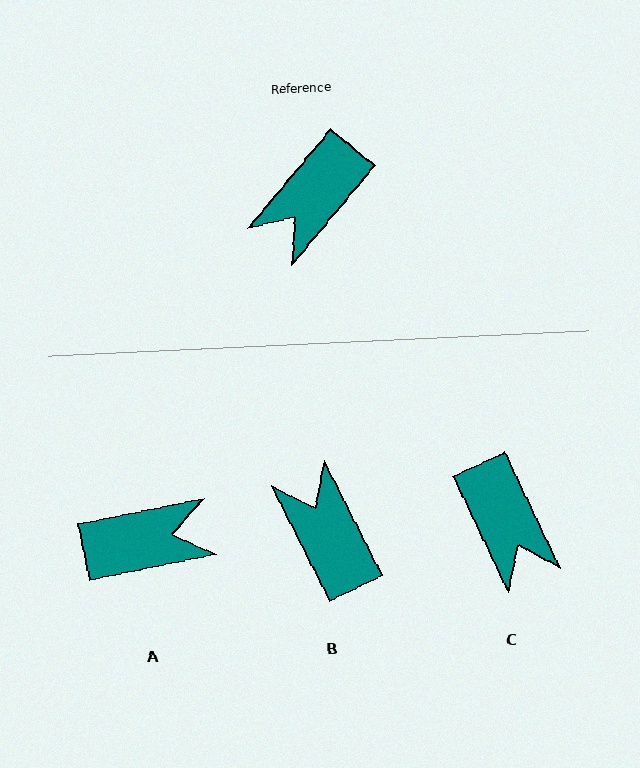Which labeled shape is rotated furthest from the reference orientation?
A, about 141 degrees away.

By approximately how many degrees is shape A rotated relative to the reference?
Approximately 141 degrees counter-clockwise.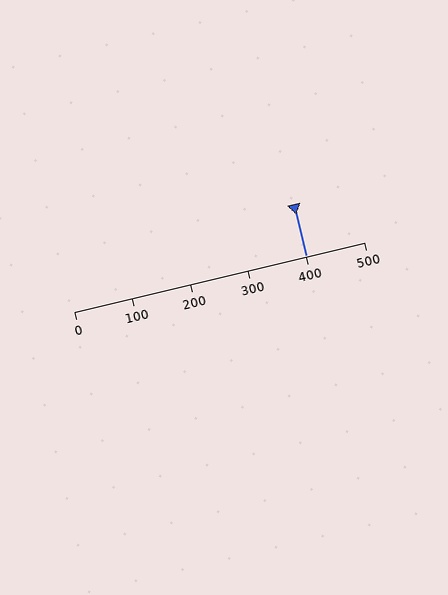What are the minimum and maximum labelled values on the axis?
The axis runs from 0 to 500.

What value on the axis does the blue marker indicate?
The marker indicates approximately 400.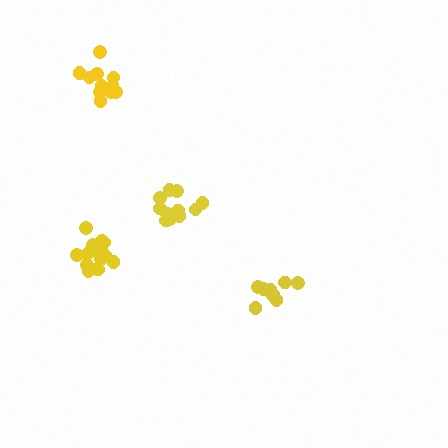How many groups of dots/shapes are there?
There are 4 groups.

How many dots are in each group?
Group 1: 11 dots, Group 2: 9 dots, Group 3: 12 dots, Group 4: 15 dots (47 total).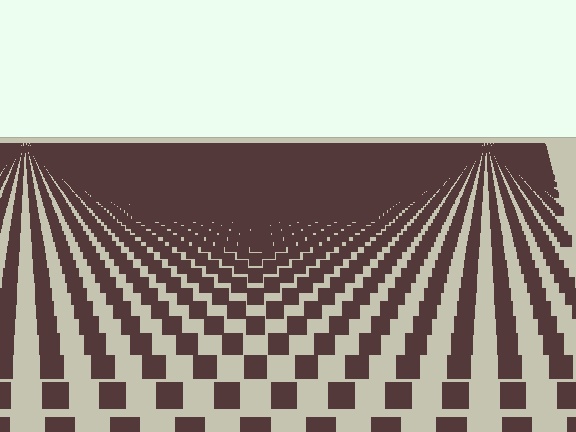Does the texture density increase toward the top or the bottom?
Density increases toward the top.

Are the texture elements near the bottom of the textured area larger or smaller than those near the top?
Larger. Near the bottom, elements are closer to the viewer and appear at a bigger on-screen size.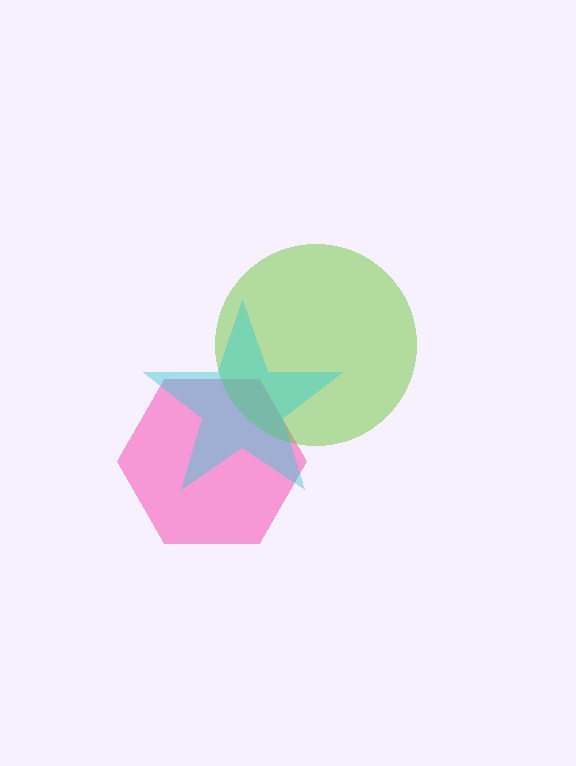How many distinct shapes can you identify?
There are 3 distinct shapes: a pink hexagon, a lime circle, a cyan star.